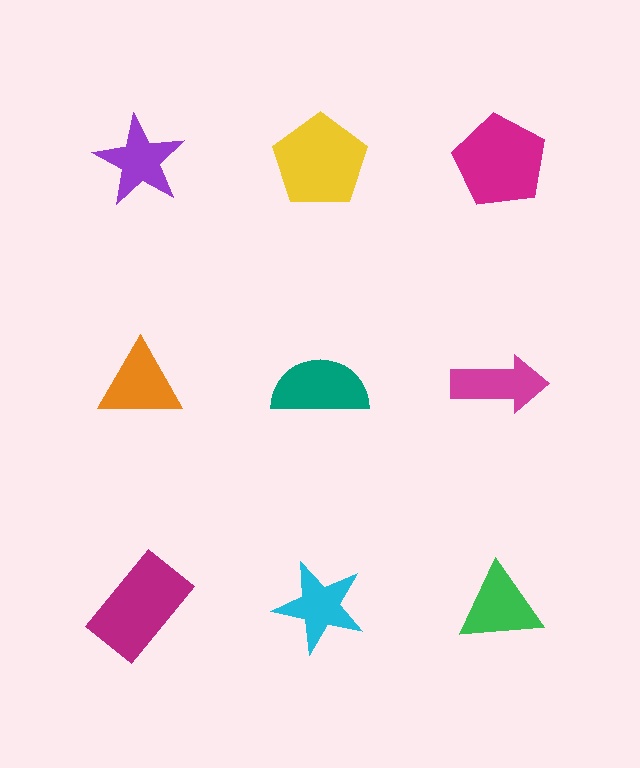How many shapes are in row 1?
3 shapes.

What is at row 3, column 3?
A green triangle.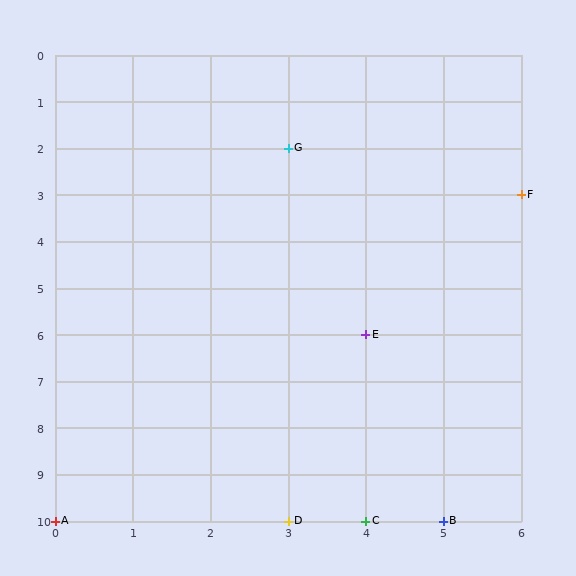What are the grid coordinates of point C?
Point C is at grid coordinates (4, 10).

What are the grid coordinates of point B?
Point B is at grid coordinates (5, 10).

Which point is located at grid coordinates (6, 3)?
Point F is at (6, 3).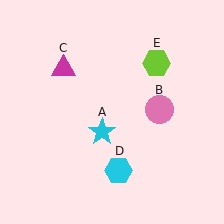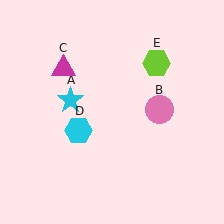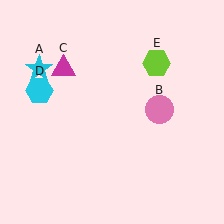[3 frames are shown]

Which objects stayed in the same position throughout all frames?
Pink circle (object B) and magenta triangle (object C) and lime hexagon (object E) remained stationary.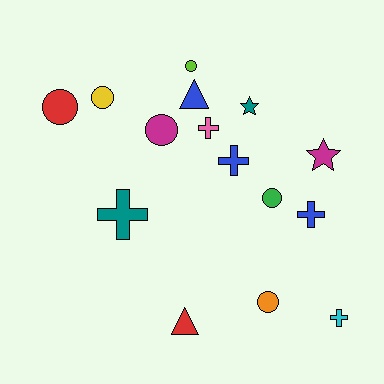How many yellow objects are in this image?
There is 1 yellow object.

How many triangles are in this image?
There are 2 triangles.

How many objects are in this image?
There are 15 objects.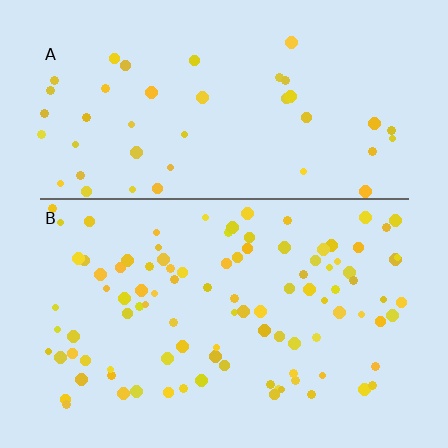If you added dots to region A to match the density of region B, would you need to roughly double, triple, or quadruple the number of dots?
Approximately double.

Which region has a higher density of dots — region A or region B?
B (the bottom).